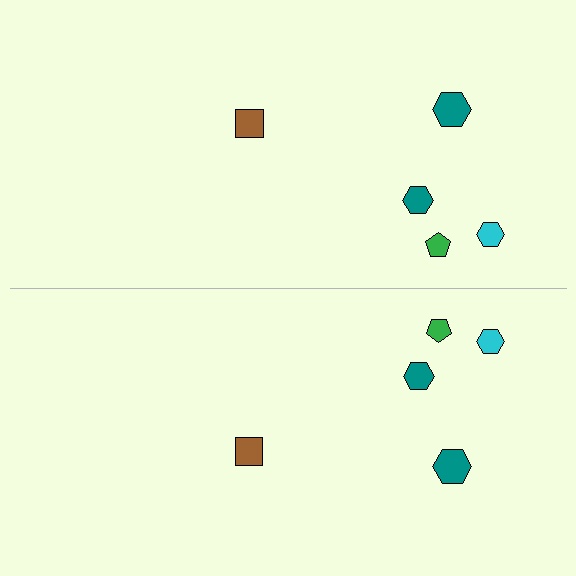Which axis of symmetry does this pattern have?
The pattern has a horizontal axis of symmetry running through the center of the image.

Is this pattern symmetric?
Yes, this pattern has bilateral (reflection) symmetry.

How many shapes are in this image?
There are 10 shapes in this image.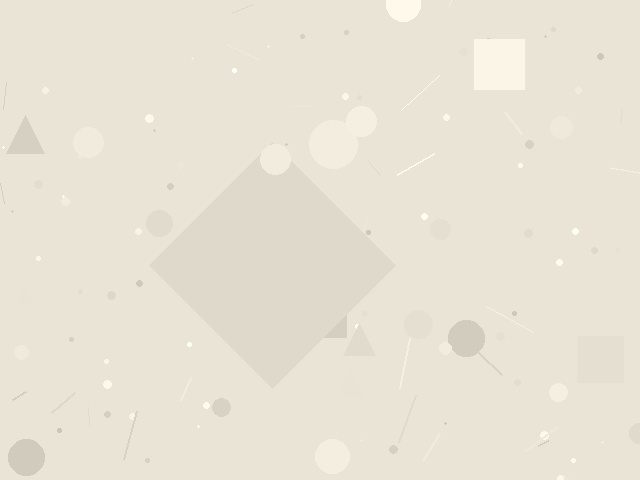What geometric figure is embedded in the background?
A diamond is embedded in the background.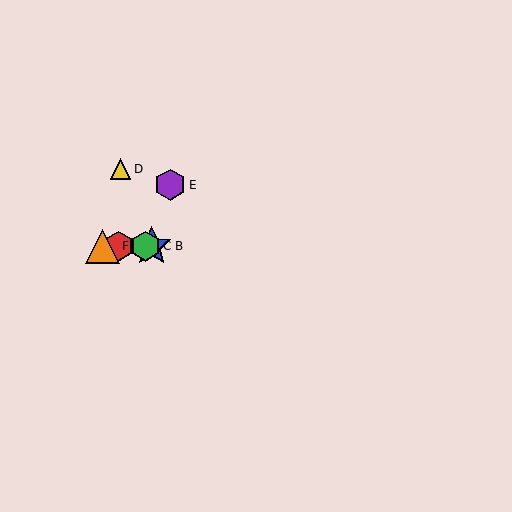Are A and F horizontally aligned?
Yes, both are at y≈246.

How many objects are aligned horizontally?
4 objects (A, B, C, F) are aligned horizontally.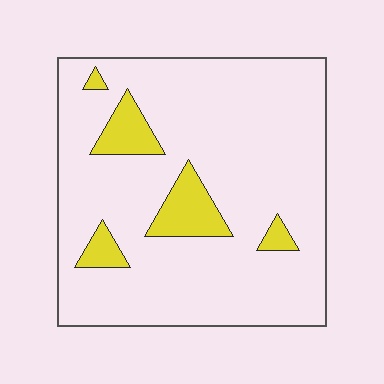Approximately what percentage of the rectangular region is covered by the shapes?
Approximately 10%.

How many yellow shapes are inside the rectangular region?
5.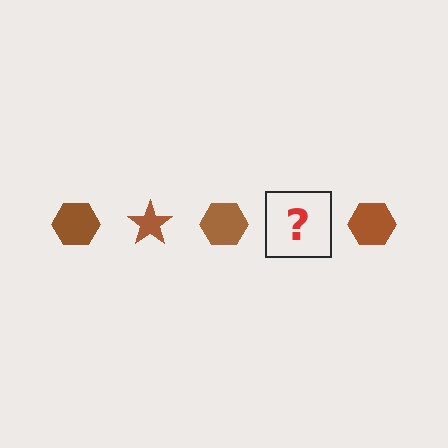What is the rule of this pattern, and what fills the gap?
The rule is that the pattern cycles through hexagon, star shapes in brown. The gap should be filled with a brown star.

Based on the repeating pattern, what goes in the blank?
The blank should be a brown star.